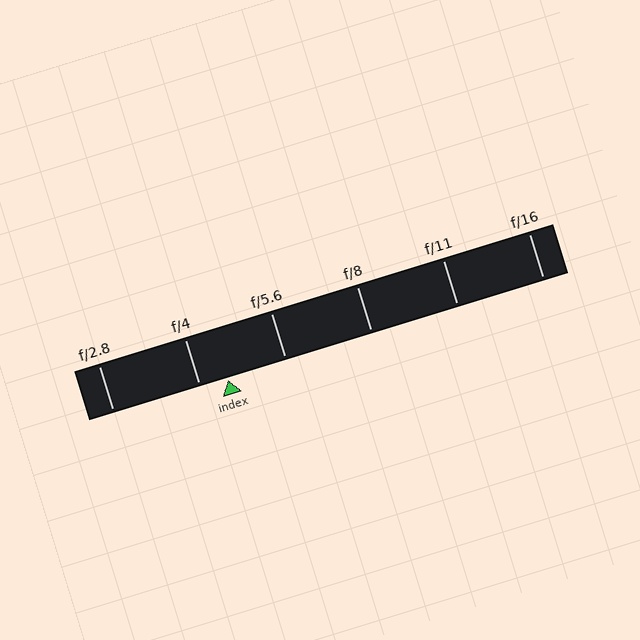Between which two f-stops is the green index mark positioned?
The index mark is between f/4 and f/5.6.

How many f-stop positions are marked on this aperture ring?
There are 6 f-stop positions marked.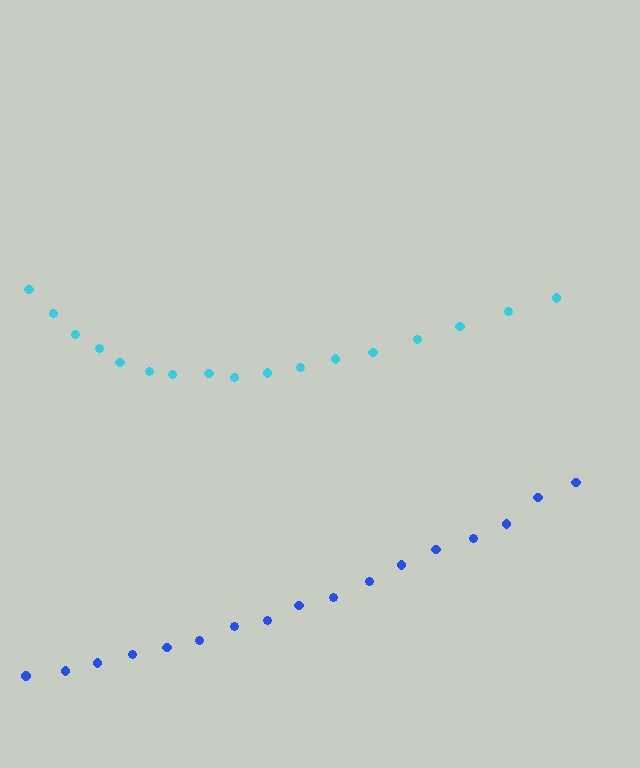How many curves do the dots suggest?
There are 2 distinct paths.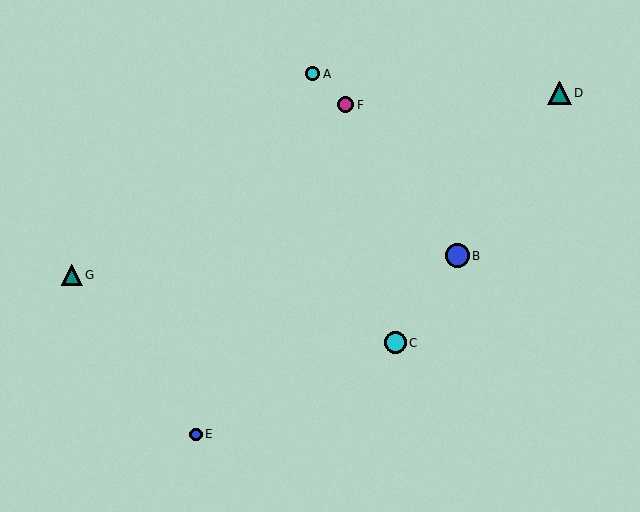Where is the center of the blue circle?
The center of the blue circle is at (457, 256).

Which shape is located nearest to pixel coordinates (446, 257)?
The blue circle (labeled B) at (457, 256) is nearest to that location.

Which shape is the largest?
The blue circle (labeled B) is the largest.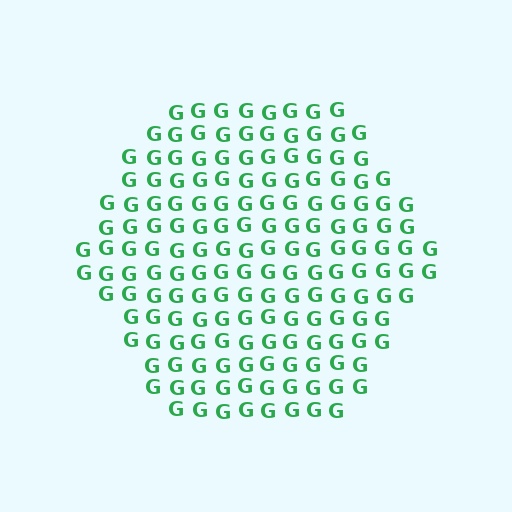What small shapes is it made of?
It is made of small letter G's.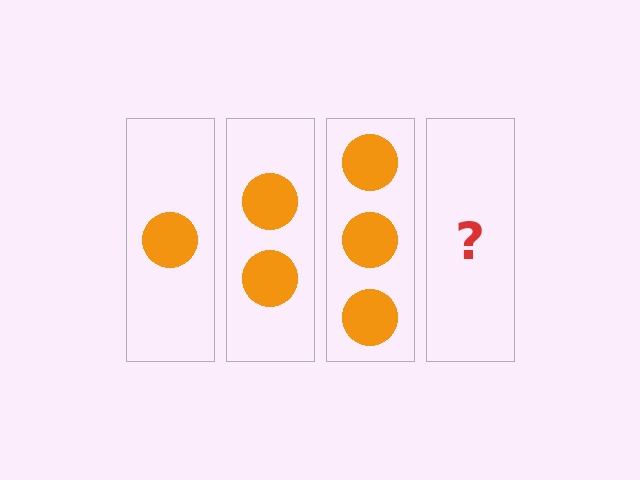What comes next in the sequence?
The next element should be 4 circles.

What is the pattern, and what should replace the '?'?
The pattern is that each step adds one more circle. The '?' should be 4 circles.